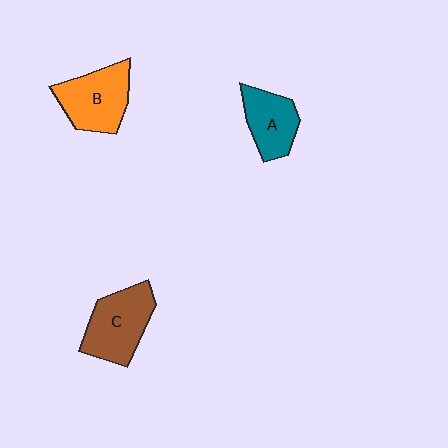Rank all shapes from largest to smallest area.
From largest to smallest: C (brown), B (orange), A (teal).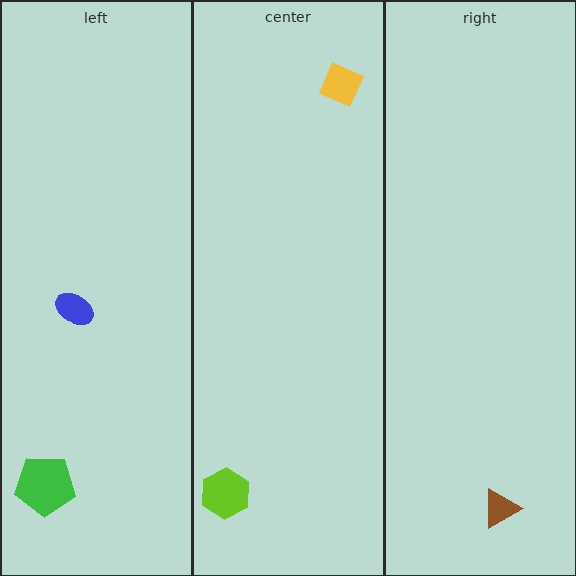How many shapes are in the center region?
2.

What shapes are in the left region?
The green pentagon, the blue ellipse.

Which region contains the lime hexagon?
The center region.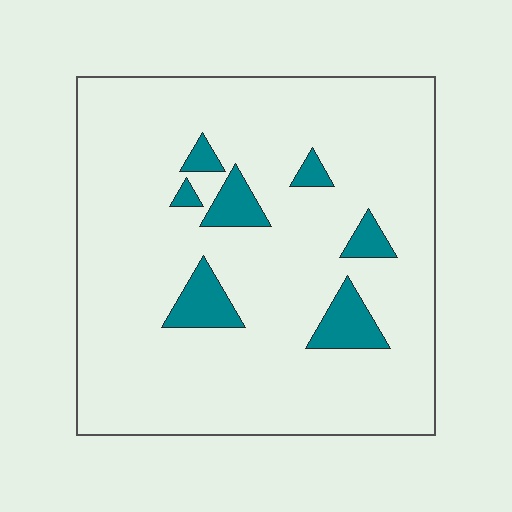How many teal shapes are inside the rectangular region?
7.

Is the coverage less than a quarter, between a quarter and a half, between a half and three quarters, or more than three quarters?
Less than a quarter.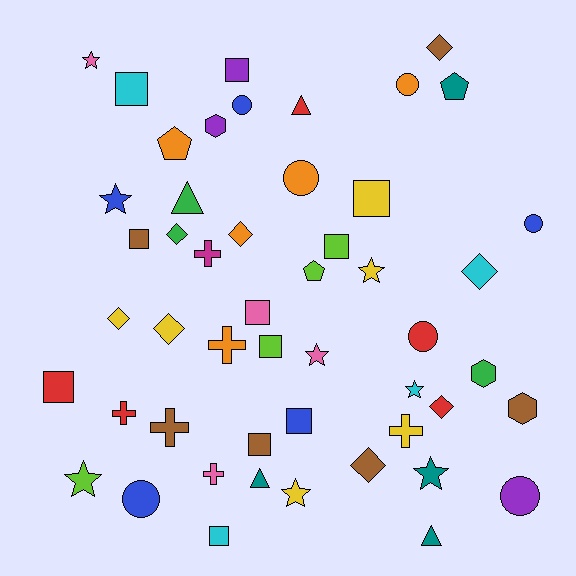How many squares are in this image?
There are 11 squares.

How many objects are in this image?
There are 50 objects.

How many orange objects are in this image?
There are 5 orange objects.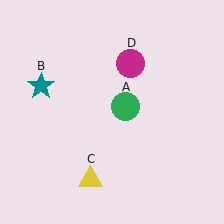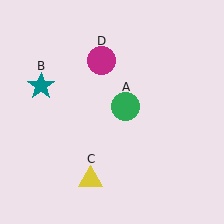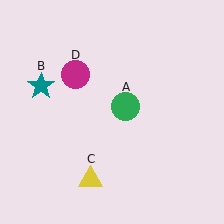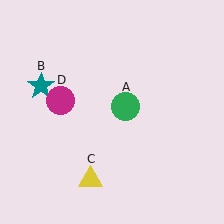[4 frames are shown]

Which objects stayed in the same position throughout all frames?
Green circle (object A) and teal star (object B) and yellow triangle (object C) remained stationary.